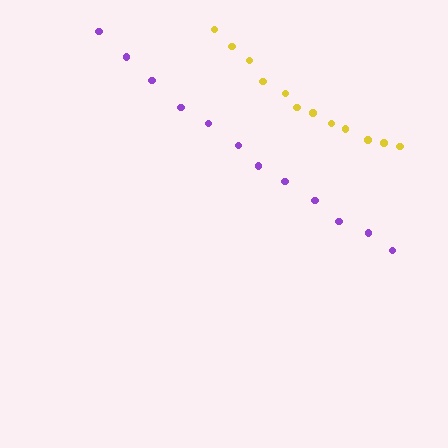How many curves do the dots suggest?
There are 2 distinct paths.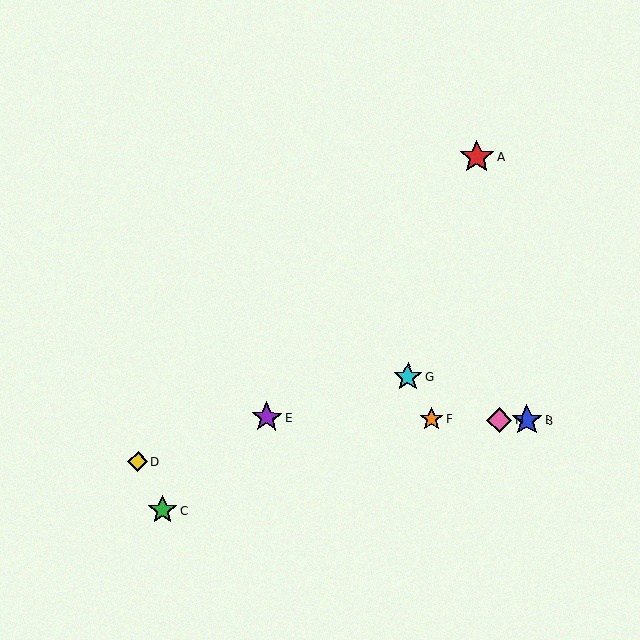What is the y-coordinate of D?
Object D is at y≈462.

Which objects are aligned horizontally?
Objects B, E, F, H are aligned horizontally.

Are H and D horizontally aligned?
No, H is at y≈420 and D is at y≈462.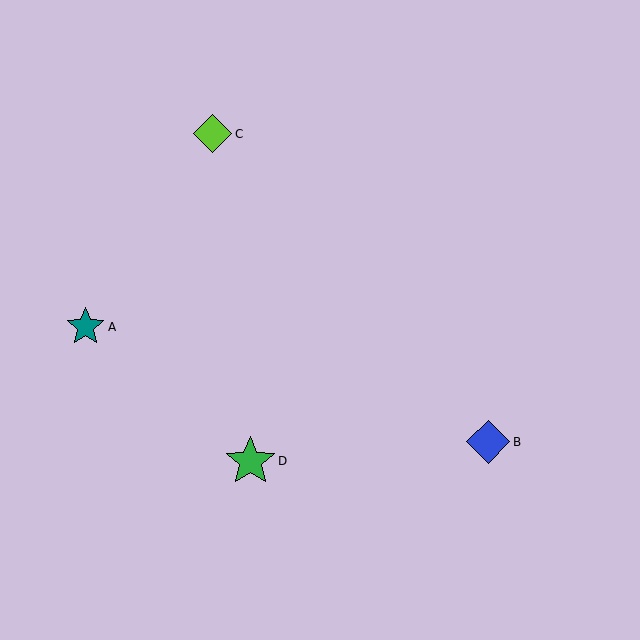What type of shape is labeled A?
Shape A is a teal star.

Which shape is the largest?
The green star (labeled D) is the largest.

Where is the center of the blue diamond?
The center of the blue diamond is at (488, 442).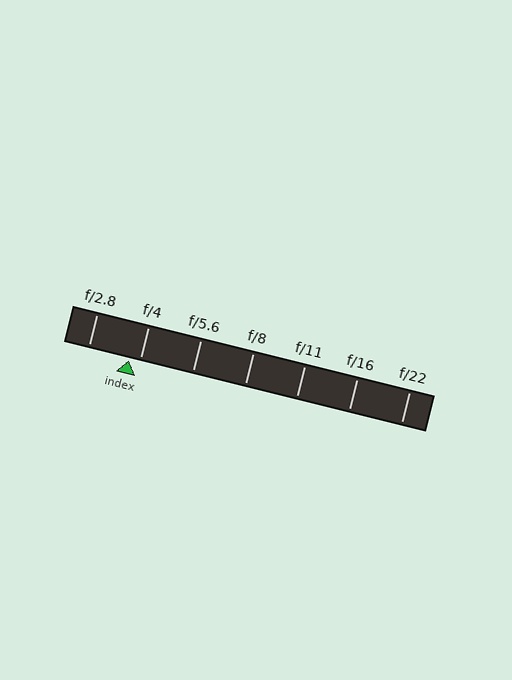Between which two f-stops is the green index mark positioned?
The index mark is between f/2.8 and f/4.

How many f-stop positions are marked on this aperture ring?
There are 7 f-stop positions marked.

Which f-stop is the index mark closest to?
The index mark is closest to f/4.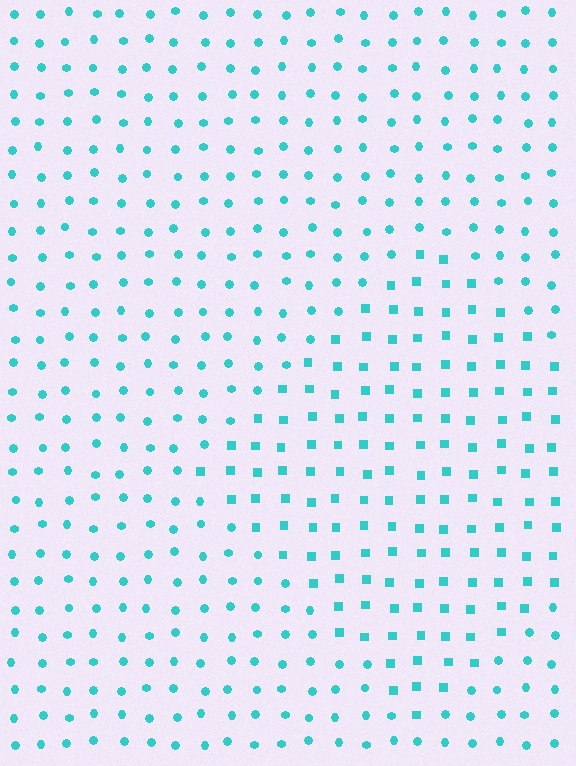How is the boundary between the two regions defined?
The boundary is defined by a change in element shape: squares inside vs. circles outside. All elements share the same color and spacing.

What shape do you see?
I see a diamond.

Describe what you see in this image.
The image is filled with small cyan elements arranged in a uniform grid. A diamond-shaped region contains squares, while the surrounding area contains circles. The boundary is defined purely by the change in element shape.